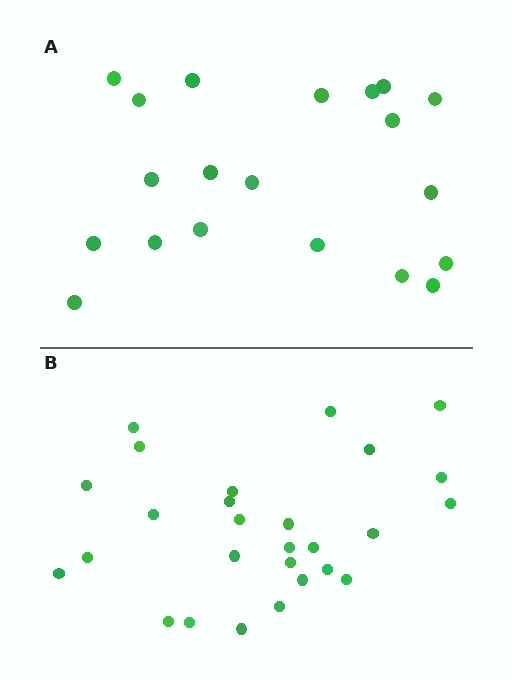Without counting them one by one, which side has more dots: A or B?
Region B (the bottom region) has more dots.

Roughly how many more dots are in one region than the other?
Region B has roughly 8 or so more dots than region A.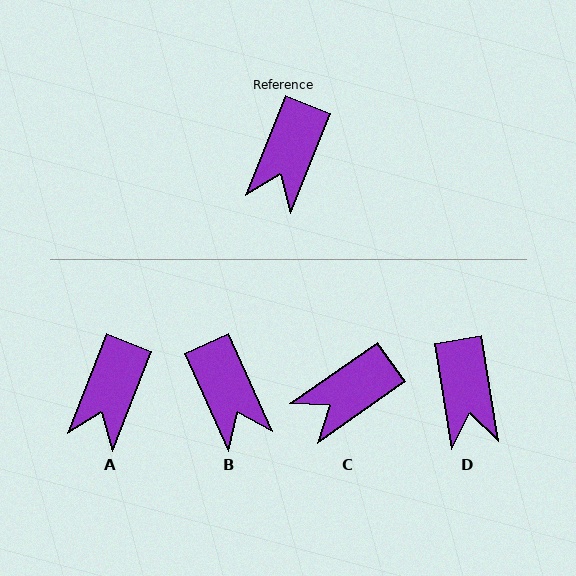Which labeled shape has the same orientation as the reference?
A.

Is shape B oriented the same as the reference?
No, it is off by about 46 degrees.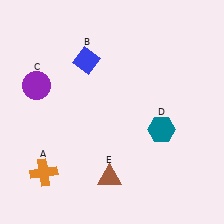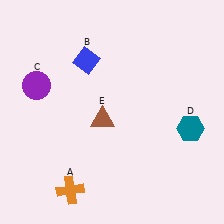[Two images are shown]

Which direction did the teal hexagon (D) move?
The teal hexagon (D) moved right.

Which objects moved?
The objects that moved are: the orange cross (A), the teal hexagon (D), the brown triangle (E).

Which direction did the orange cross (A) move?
The orange cross (A) moved right.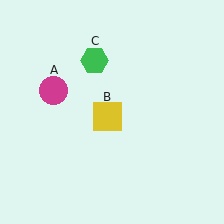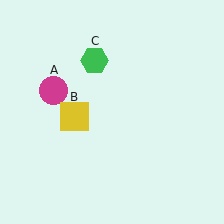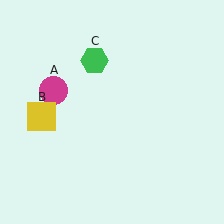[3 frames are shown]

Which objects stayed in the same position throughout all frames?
Magenta circle (object A) and green hexagon (object C) remained stationary.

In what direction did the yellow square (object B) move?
The yellow square (object B) moved left.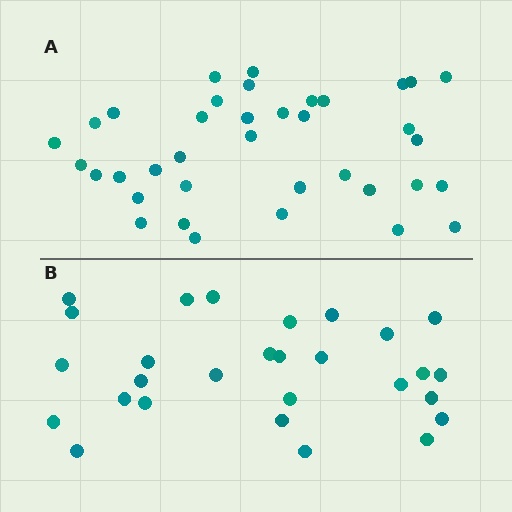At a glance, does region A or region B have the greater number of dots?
Region A (the top region) has more dots.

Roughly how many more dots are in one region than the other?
Region A has roughly 8 or so more dots than region B.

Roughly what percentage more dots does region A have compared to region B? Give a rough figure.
About 30% more.